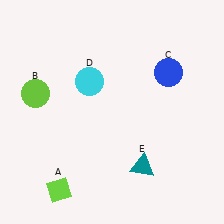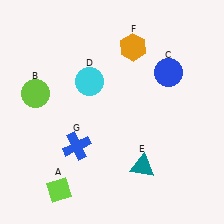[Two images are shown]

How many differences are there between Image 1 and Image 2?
There are 2 differences between the two images.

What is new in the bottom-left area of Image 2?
A blue cross (G) was added in the bottom-left area of Image 2.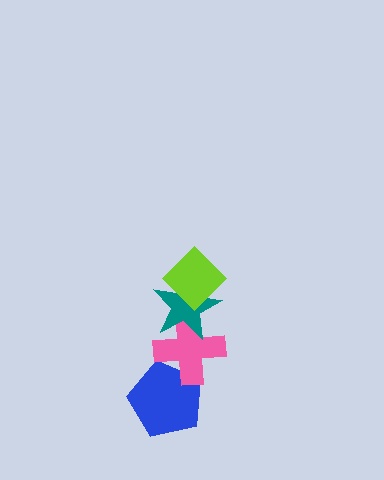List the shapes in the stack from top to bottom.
From top to bottom: the lime diamond, the teal star, the pink cross, the blue pentagon.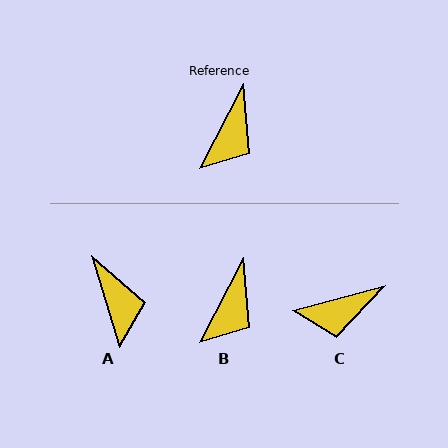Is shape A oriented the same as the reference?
No, it is off by about 44 degrees.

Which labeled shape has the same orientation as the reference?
B.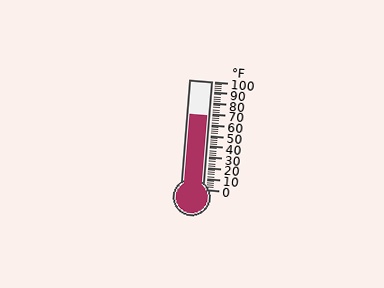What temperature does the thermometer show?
The thermometer shows approximately 68°F.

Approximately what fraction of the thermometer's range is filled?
The thermometer is filled to approximately 70% of its range.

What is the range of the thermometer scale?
The thermometer scale ranges from 0°F to 100°F.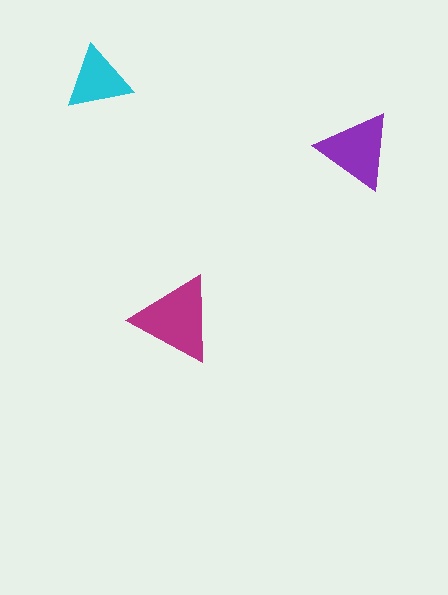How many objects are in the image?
There are 3 objects in the image.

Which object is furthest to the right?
The purple triangle is rightmost.